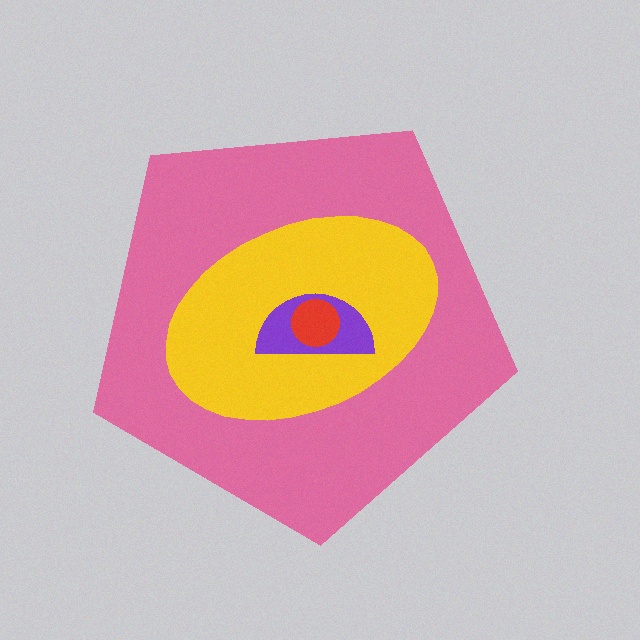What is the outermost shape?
The pink pentagon.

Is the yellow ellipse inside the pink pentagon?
Yes.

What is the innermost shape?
The red circle.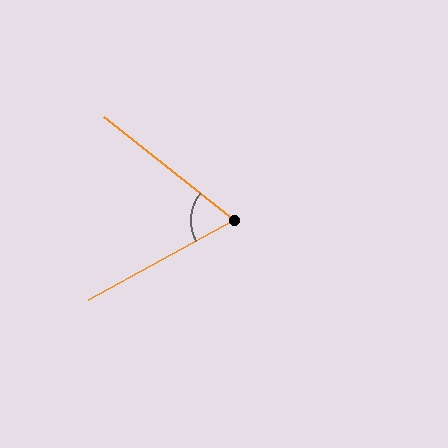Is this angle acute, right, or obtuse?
It is acute.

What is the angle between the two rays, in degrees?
Approximately 67 degrees.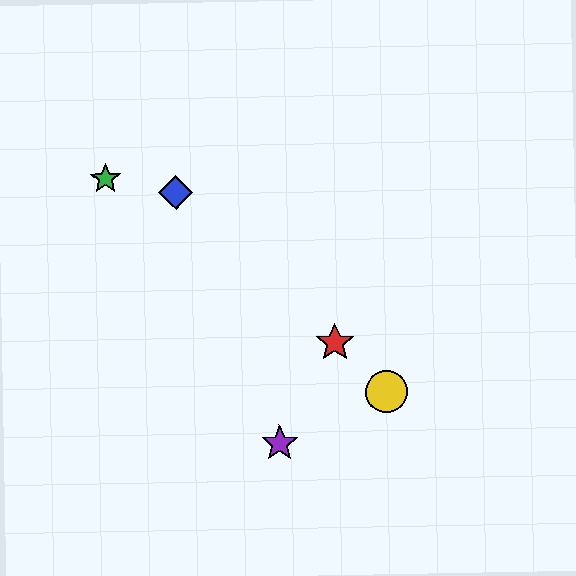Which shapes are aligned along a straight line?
The red star, the blue diamond, the yellow circle are aligned along a straight line.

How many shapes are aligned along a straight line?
3 shapes (the red star, the blue diamond, the yellow circle) are aligned along a straight line.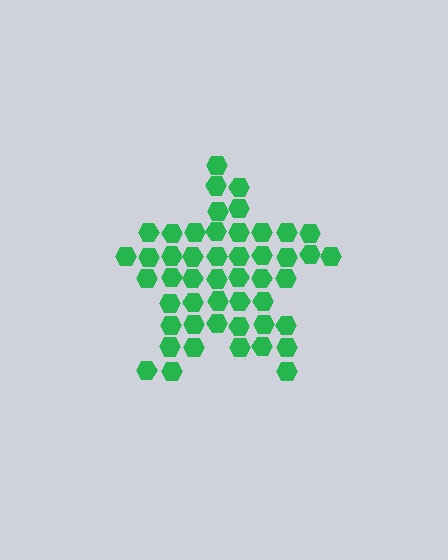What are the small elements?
The small elements are hexagons.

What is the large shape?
The large shape is a star.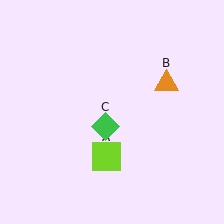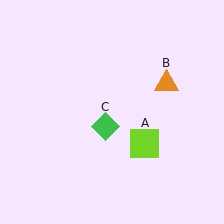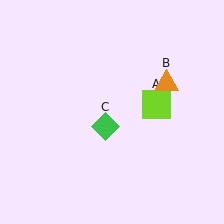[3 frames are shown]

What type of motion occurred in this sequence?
The lime square (object A) rotated counterclockwise around the center of the scene.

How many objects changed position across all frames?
1 object changed position: lime square (object A).